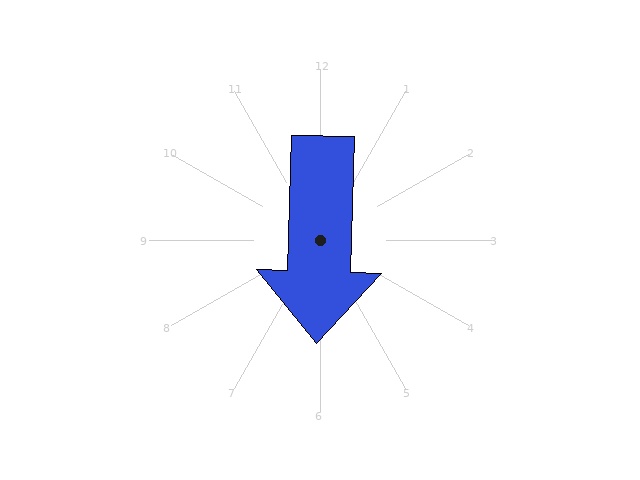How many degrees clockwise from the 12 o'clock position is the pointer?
Approximately 182 degrees.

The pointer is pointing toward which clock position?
Roughly 6 o'clock.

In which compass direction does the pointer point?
South.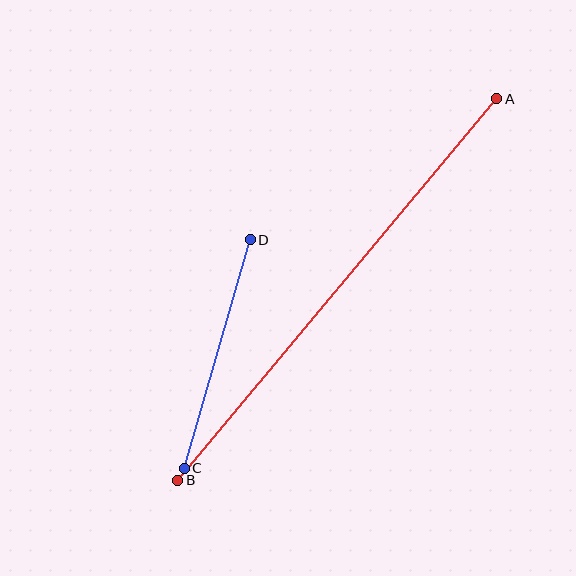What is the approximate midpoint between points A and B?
The midpoint is at approximately (337, 290) pixels.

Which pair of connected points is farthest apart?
Points A and B are farthest apart.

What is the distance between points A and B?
The distance is approximately 497 pixels.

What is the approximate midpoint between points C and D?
The midpoint is at approximately (217, 354) pixels.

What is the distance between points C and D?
The distance is approximately 238 pixels.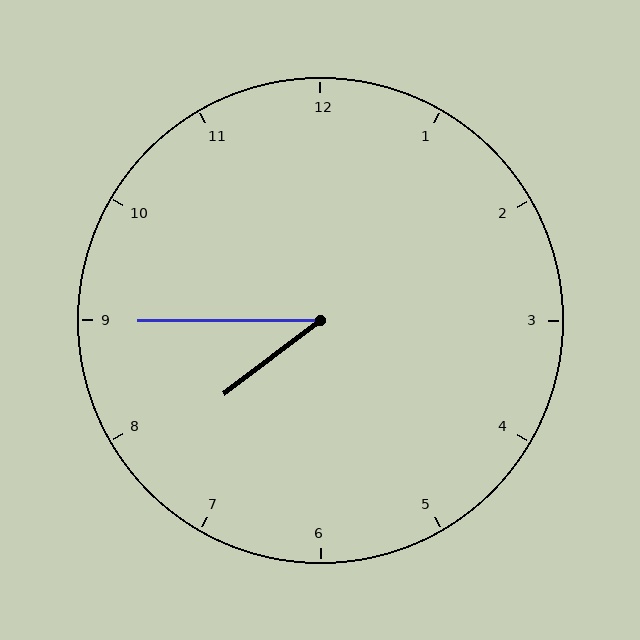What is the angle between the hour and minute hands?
Approximately 38 degrees.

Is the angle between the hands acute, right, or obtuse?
It is acute.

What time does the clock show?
7:45.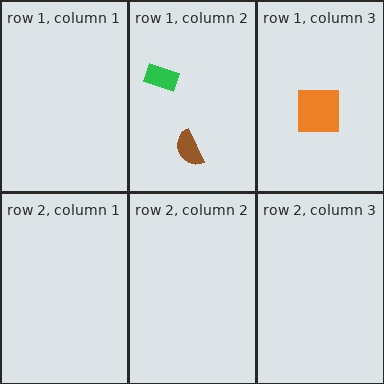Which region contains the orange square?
The row 1, column 3 region.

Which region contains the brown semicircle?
The row 1, column 2 region.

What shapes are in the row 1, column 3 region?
The orange square.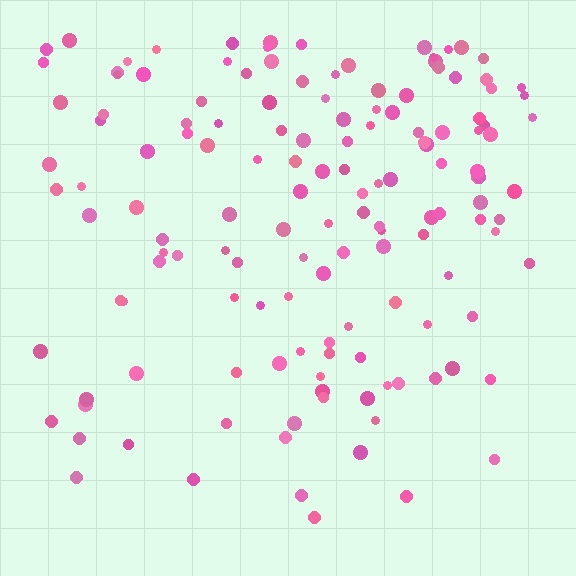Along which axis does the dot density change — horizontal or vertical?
Vertical.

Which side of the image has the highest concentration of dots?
The top.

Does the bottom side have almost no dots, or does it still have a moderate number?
Still a moderate number, just noticeably fewer than the top.